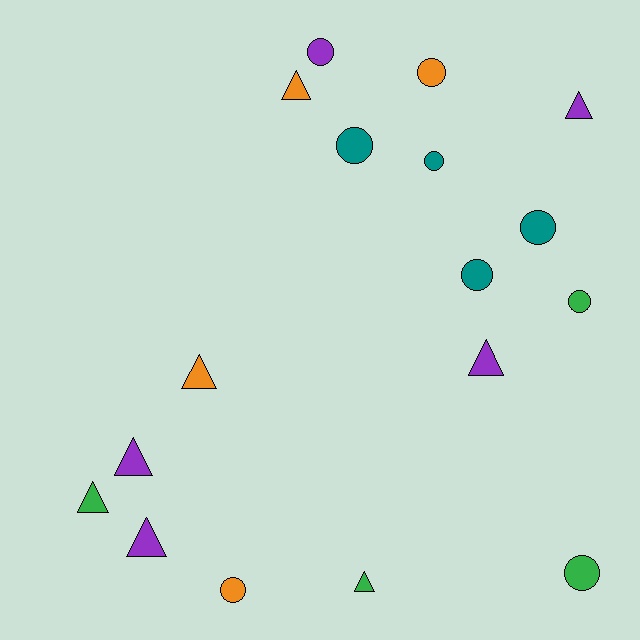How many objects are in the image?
There are 17 objects.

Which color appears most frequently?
Purple, with 5 objects.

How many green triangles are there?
There are 2 green triangles.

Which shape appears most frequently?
Circle, with 9 objects.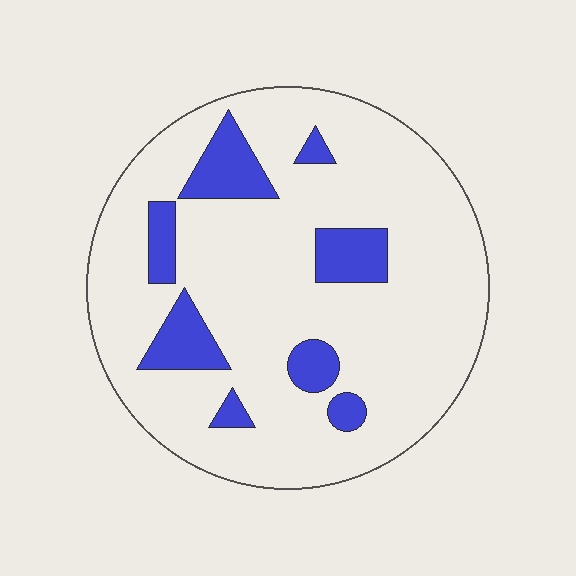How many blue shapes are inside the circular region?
8.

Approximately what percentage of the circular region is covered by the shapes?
Approximately 15%.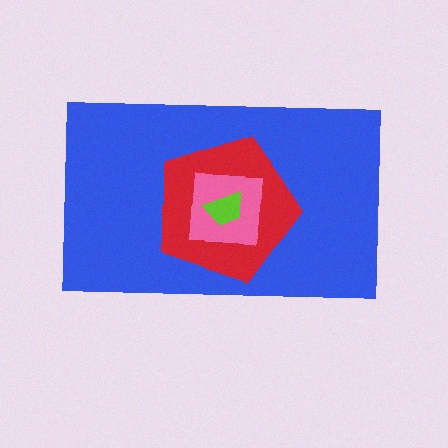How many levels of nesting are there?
4.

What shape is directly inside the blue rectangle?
The red pentagon.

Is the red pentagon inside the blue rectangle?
Yes.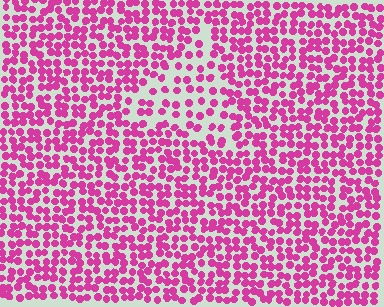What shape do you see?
I see a triangle.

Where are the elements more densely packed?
The elements are more densely packed outside the triangle boundary.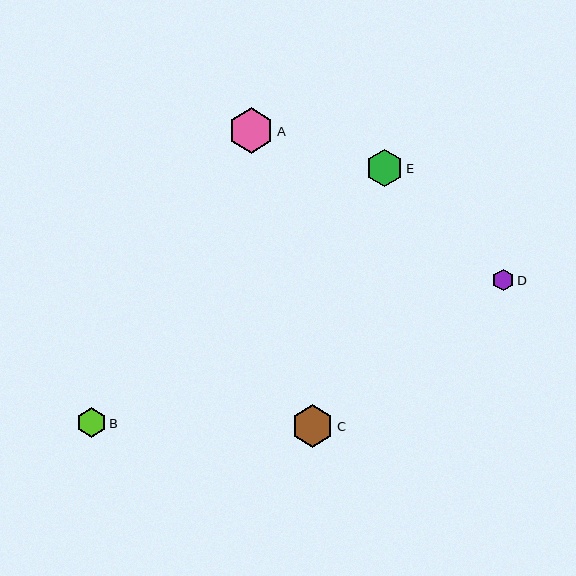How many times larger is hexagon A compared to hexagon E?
Hexagon A is approximately 1.2 times the size of hexagon E.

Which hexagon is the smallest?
Hexagon D is the smallest with a size of approximately 21 pixels.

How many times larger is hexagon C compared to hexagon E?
Hexagon C is approximately 1.1 times the size of hexagon E.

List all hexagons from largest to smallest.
From largest to smallest: A, C, E, B, D.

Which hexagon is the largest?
Hexagon A is the largest with a size of approximately 45 pixels.